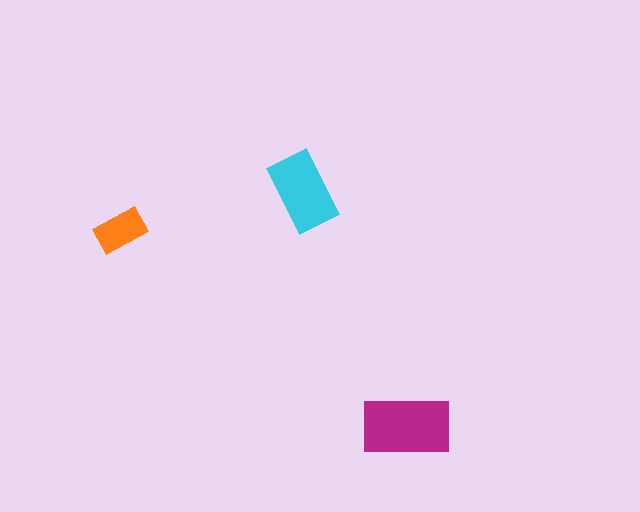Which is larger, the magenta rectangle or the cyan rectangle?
The magenta one.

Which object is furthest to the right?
The magenta rectangle is rightmost.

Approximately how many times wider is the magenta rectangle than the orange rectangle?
About 2 times wider.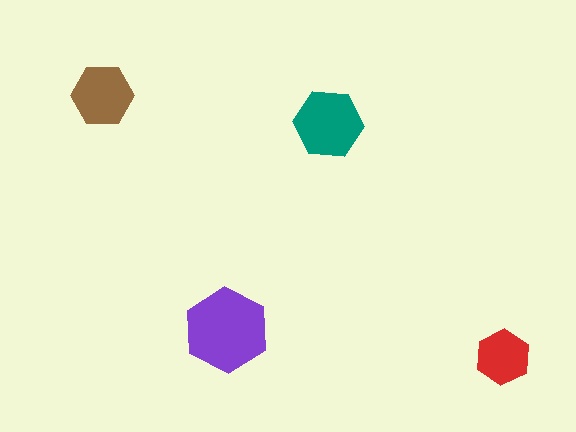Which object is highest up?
The brown hexagon is topmost.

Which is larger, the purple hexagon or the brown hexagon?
The purple one.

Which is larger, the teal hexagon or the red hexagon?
The teal one.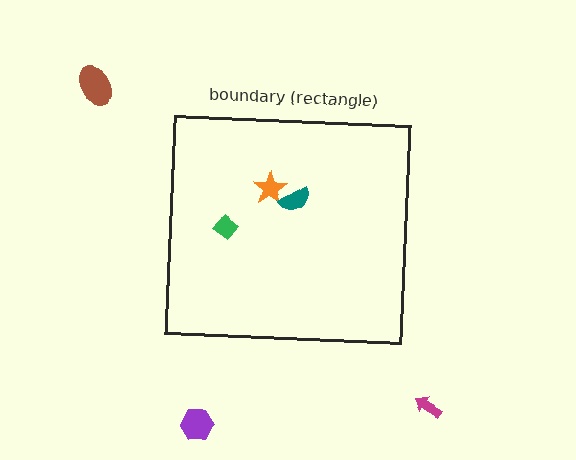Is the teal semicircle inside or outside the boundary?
Inside.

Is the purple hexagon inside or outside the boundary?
Outside.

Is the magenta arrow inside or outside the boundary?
Outside.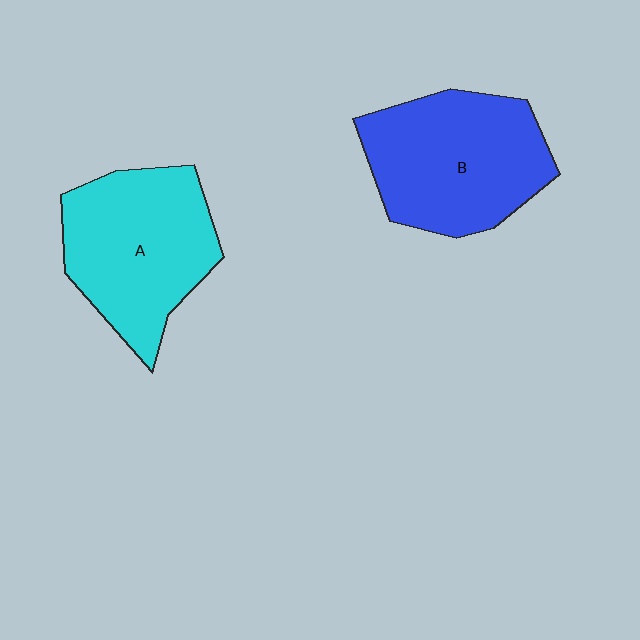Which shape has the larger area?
Shape B (blue).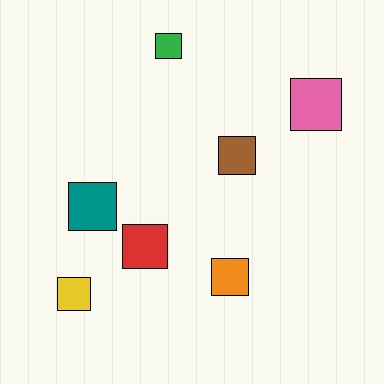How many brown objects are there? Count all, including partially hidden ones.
There is 1 brown object.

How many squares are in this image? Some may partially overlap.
There are 7 squares.